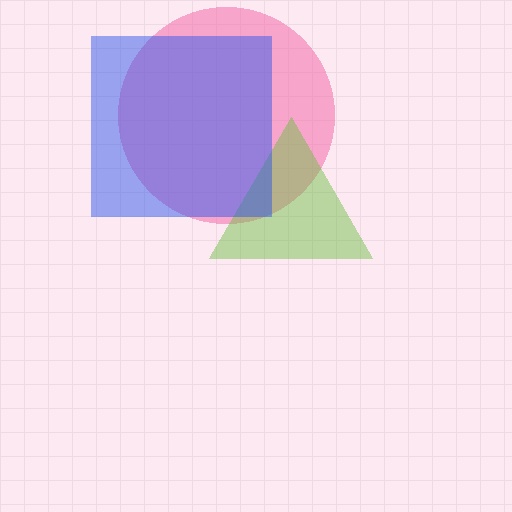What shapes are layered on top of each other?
The layered shapes are: a pink circle, a lime triangle, a blue square.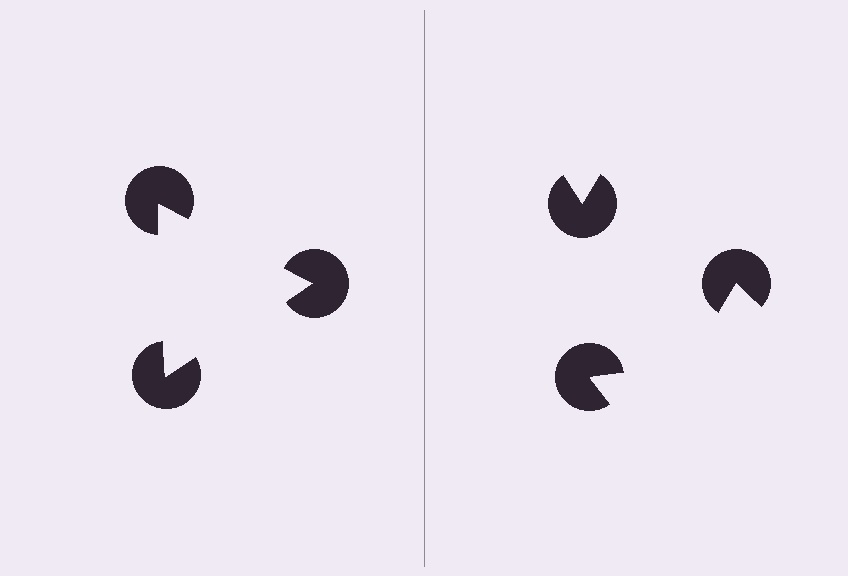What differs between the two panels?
The pac-man discs are positioned identically on both sides; only the wedge orientations differ. On the left they align to a triangle; on the right they are misaligned.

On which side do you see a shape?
An illusory triangle appears on the left side. On the right side the wedge cuts are rotated, so no coherent shape forms.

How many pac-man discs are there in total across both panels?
6 — 3 on each side.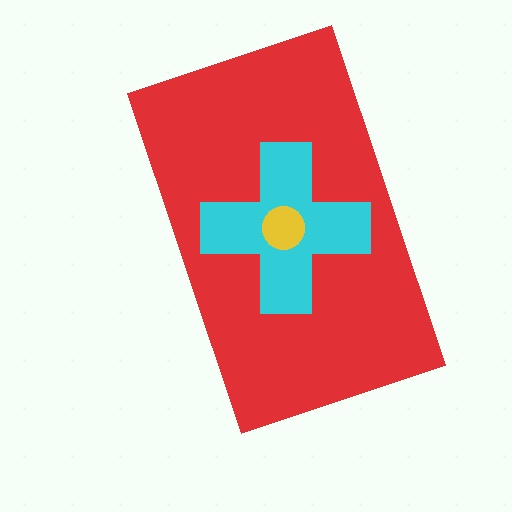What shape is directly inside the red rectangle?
The cyan cross.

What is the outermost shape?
The red rectangle.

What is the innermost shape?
The yellow circle.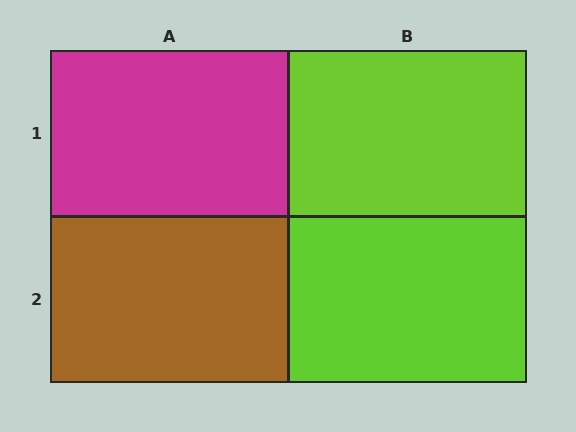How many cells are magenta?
1 cell is magenta.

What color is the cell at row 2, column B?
Lime.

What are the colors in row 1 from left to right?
Magenta, lime.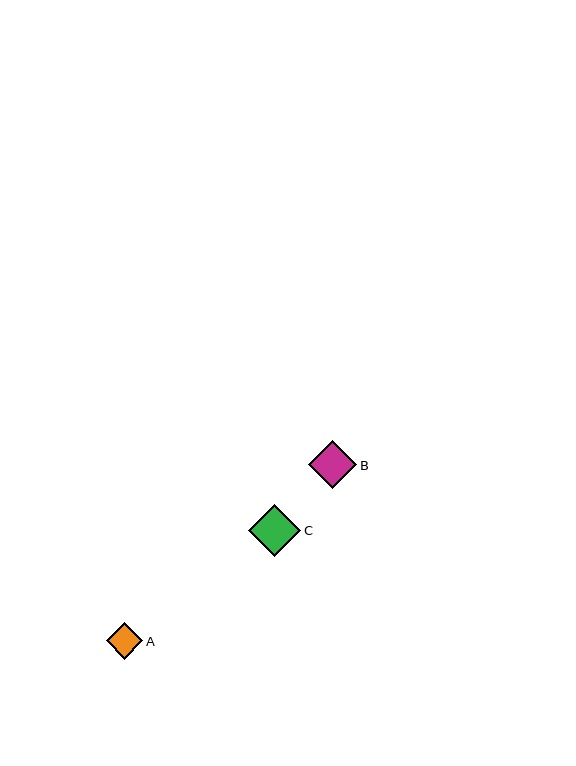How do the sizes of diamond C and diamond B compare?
Diamond C and diamond B are approximately the same size.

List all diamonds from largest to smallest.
From largest to smallest: C, B, A.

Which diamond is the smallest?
Diamond A is the smallest with a size of approximately 36 pixels.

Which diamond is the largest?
Diamond C is the largest with a size of approximately 52 pixels.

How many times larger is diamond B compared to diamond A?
Diamond B is approximately 1.3 times the size of diamond A.